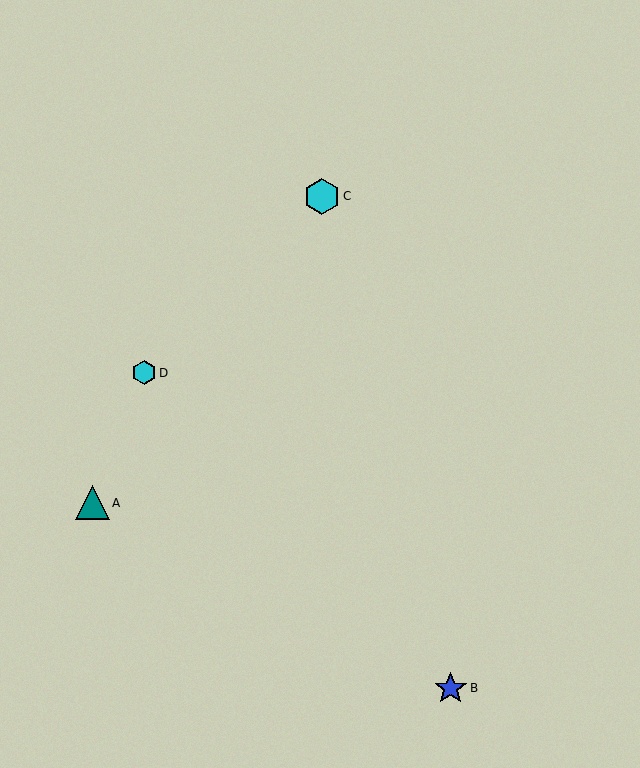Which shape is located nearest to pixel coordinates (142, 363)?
The cyan hexagon (labeled D) at (144, 373) is nearest to that location.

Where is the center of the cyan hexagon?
The center of the cyan hexagon is at (144, 373).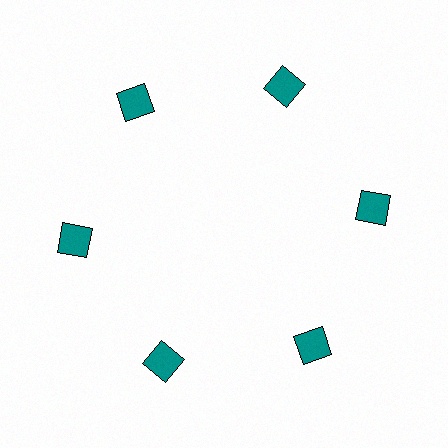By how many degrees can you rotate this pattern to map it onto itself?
The pattern maps onto itself every 60 degrees of rotation.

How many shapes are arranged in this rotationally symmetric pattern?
There are 6 shapes, arranged in 6 groups of 1.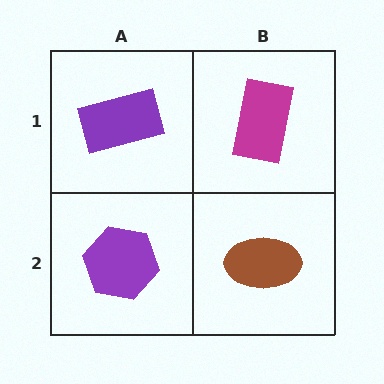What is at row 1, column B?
A magenta rectangle.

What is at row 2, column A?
A purple hexagon.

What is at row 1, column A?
A purple rectangle.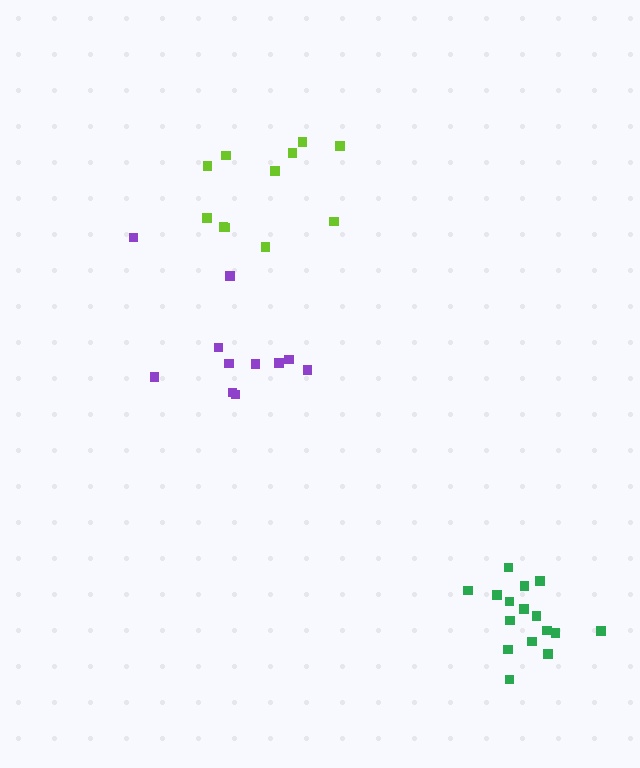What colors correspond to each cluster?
The clusters are colored: lime, purple, green.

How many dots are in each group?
Group 1: 11 dots, Group 2: 11 dots, Group 3: 16 dots (38 total).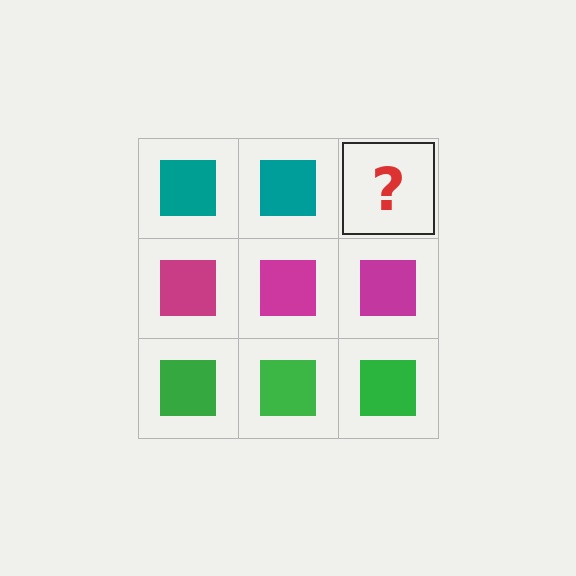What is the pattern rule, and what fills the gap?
The rule is that each row has a consistent color. The gap should be filled with a teal square.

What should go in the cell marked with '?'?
The missing cell should contain a teal square.